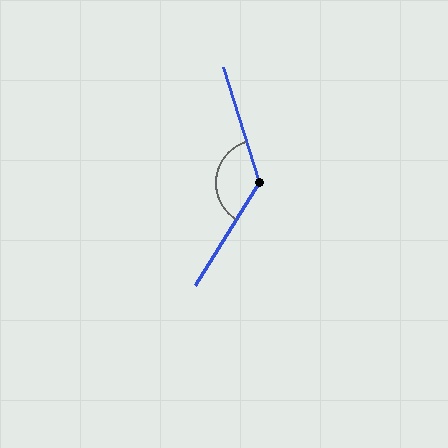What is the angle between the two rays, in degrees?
Approximately 131 degrees.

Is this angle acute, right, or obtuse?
It is obtuse.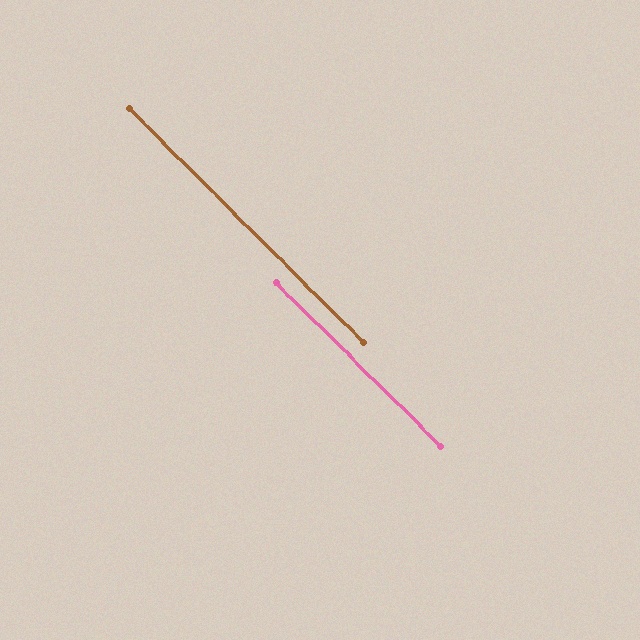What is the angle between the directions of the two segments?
Approximately 0 degrees.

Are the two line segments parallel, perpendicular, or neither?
Parallel — their directions differ by only 0.3°.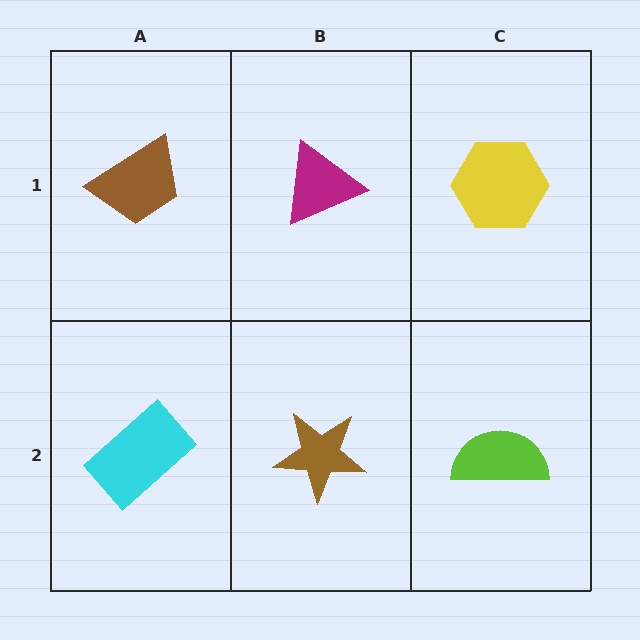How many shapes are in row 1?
3 shapes.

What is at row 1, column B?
A magenta triangle.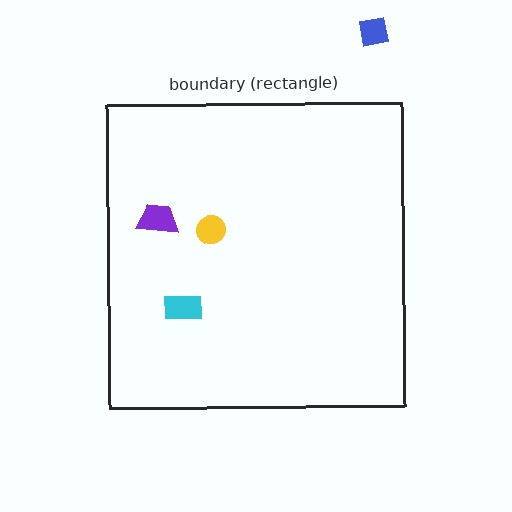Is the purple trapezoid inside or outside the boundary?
Inside.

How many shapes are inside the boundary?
3 inside, 1 outside.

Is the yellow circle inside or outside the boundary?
Inside.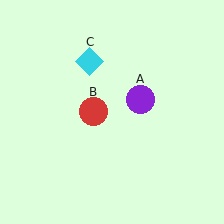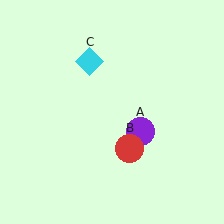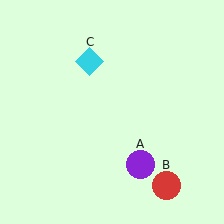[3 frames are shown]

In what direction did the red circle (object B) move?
The red circle (object B) moved down and to the right.